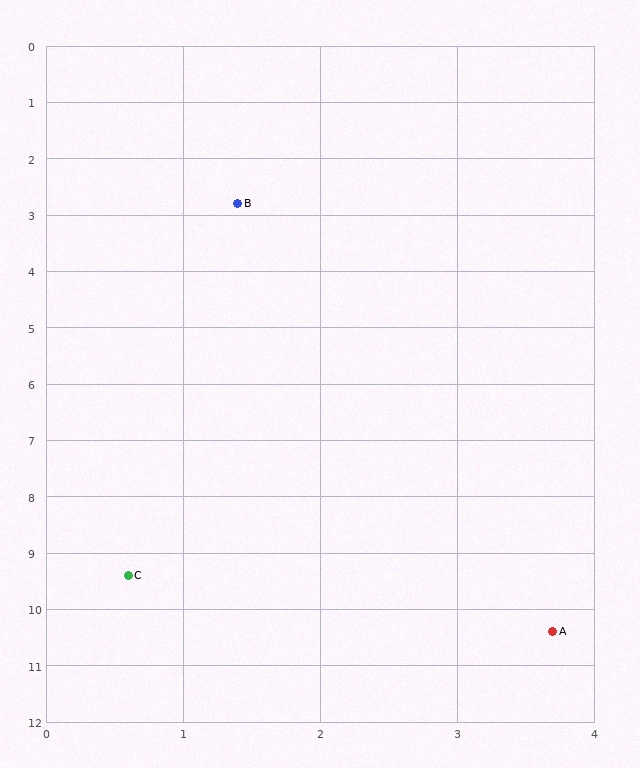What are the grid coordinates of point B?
Point B is at approximately (1.4, 2.8).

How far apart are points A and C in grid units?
Points A and C are about 3.3 grid units apart.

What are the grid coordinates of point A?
Point A is at approximately (3.7, 10.4).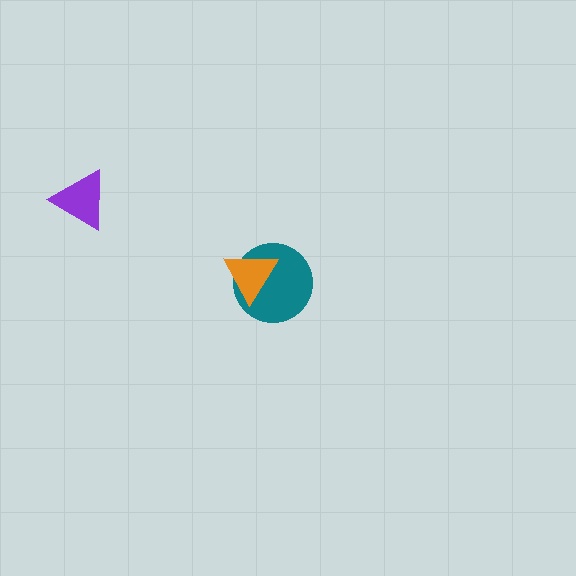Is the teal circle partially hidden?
Yes, it is partially covered by another shape.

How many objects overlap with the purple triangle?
0 objects overlap with the purple triangle.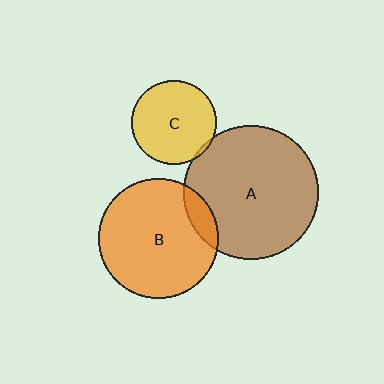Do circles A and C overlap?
Yes.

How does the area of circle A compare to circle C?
Approximately 2.5 times.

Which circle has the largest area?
Circle A (brown).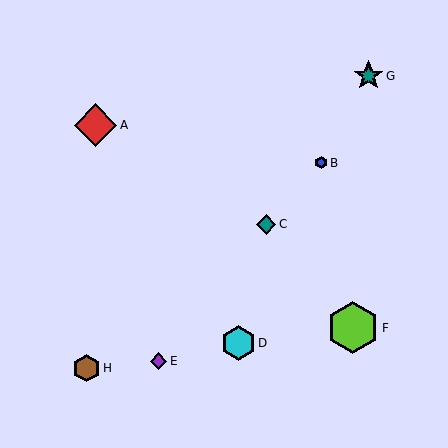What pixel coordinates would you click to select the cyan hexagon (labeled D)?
Click at (238, 343) to select the cyan hexagon D.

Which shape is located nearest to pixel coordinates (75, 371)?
The brown hexagon (labeled H) at (86, 368) is nearest to that location.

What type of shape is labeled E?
Shape E is a purple diamond.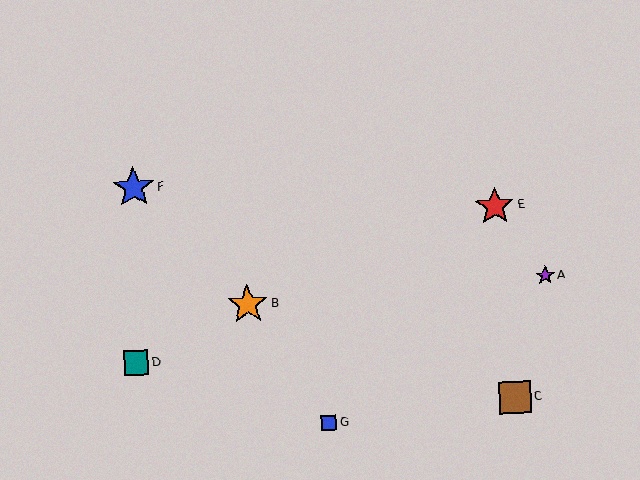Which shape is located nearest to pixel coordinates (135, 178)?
The blue star (labeled F) at (134, 188) is nearest to that location.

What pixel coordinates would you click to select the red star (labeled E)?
Click at (495, 206) to select the red star E.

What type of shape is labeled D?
Shape D is a teal square.